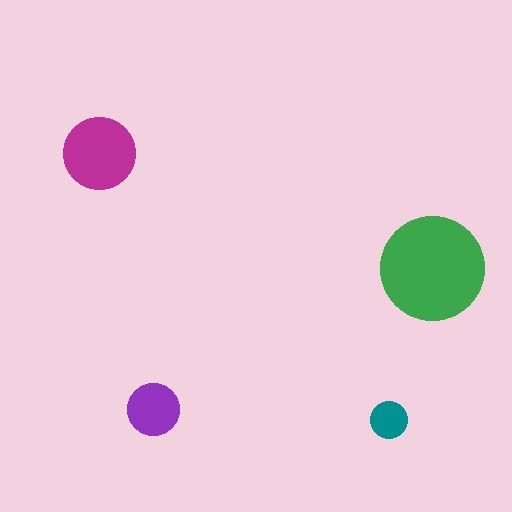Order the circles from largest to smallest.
the green one, the magenta one, the purple one, the teal one.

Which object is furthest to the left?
The magenta circle is leftmost.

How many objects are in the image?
There are 4 objects in the image.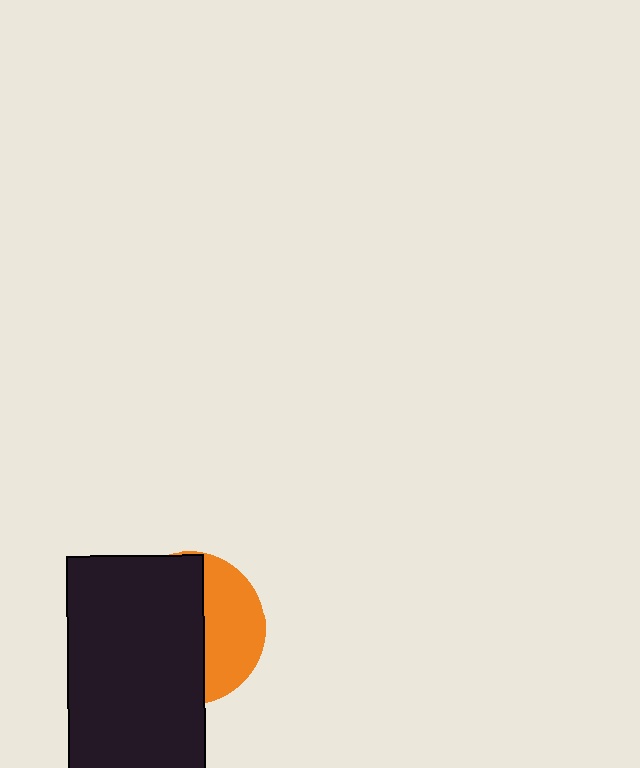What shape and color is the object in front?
The object in front is a black rectangle.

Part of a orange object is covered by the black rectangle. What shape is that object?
It is a circle.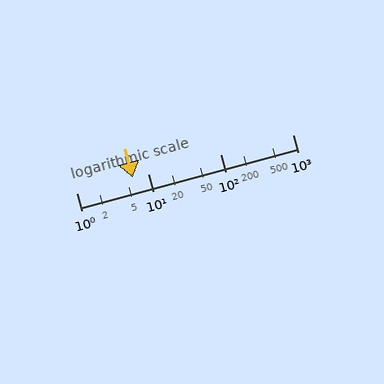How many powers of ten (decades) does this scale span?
The scale spans 3 decades, from 1 to 1000.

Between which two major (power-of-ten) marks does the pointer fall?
The pointer is between 1 and 10.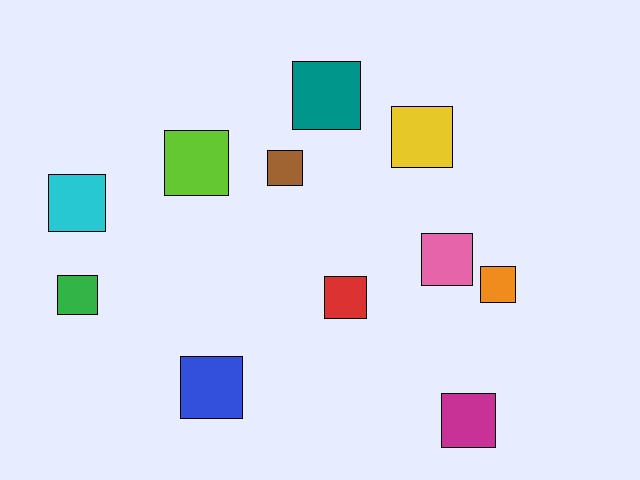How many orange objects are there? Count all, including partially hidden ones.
There is 1 orange object.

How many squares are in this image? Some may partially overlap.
There are 11 squares.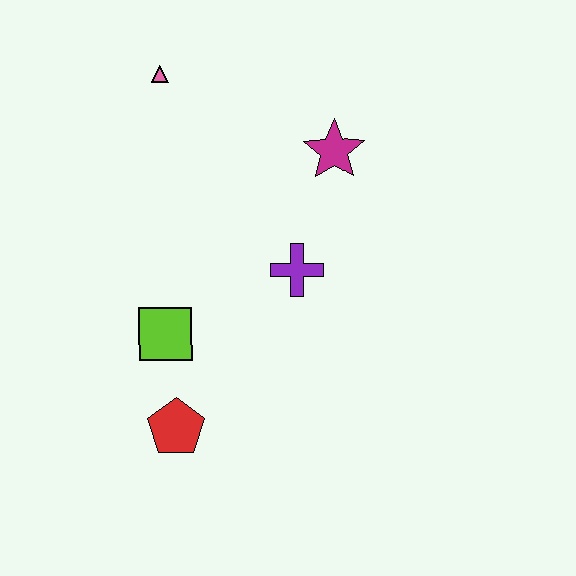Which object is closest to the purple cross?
The magenta star is closest to the purple cross.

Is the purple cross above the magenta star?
No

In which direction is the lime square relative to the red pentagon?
The lime square is above the red pentagon.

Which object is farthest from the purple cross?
The pink triangle is farthest from the purple cross.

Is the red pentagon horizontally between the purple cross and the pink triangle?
Yes